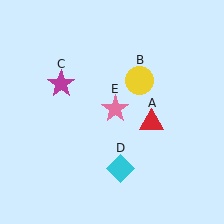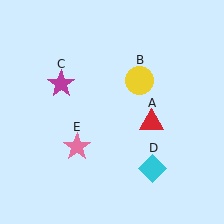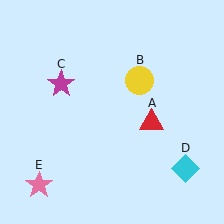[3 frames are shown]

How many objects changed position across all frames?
2 objects changed position: cyan diamond (object D), pink star (object E).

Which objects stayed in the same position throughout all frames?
Red triangle (object A) and yellow circle (object B) and magenta star (object C) remained stationary.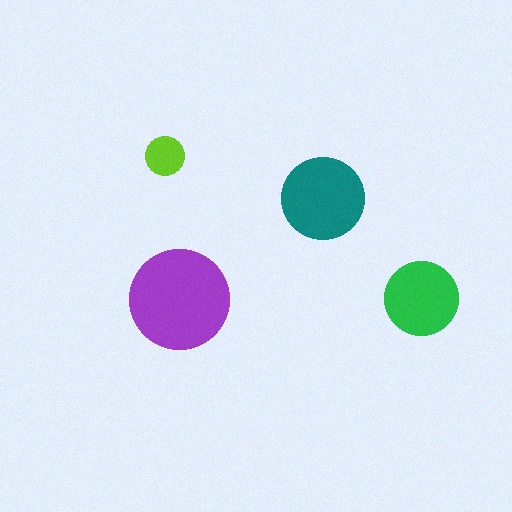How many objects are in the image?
There are 4 objects in the image.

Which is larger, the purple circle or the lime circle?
The purple one.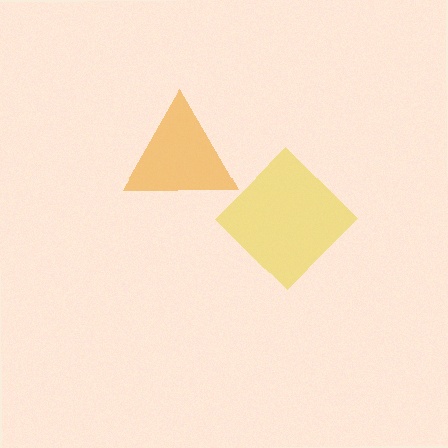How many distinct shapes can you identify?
There are 2 distinct shapes: an orange triangle, a yellow diamond.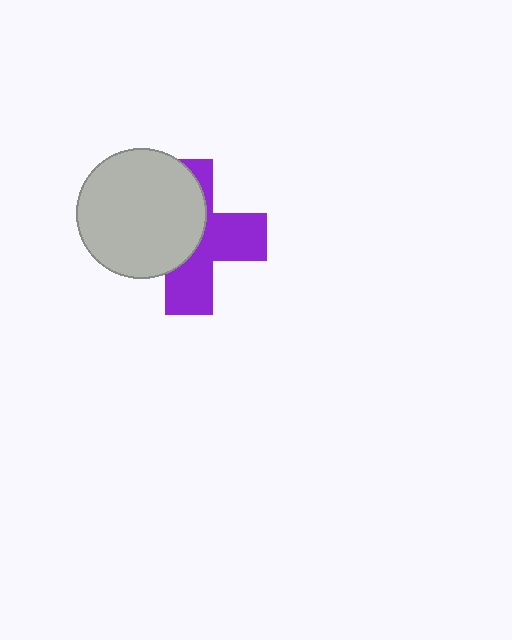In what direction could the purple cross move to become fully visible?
The purple cross could move right. That would shift it out from behind the light gray circle entirely.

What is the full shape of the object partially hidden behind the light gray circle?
The partially hidden object is a purple cross.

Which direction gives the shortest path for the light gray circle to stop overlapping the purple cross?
Moving left gives the shortest separation.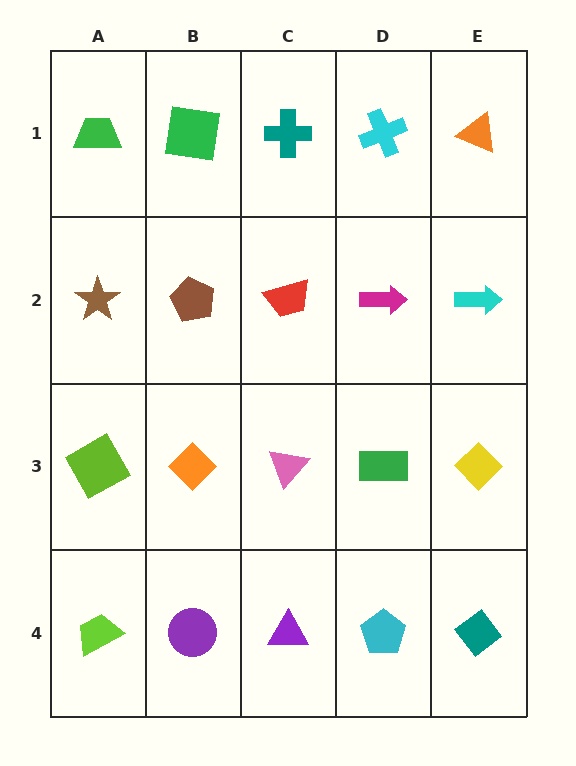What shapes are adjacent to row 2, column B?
A green square (row 1, column B), an orange diamond (row 3, column B), a brown star (row 2, column A), a red trapezoid (row 2, column C).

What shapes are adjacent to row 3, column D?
A magenta arrow (row 2, column D), a cyan pentagon (row 4, column D), a pink triangle (row 3, column C), a yellow diamond (row 3, column E).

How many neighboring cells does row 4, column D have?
3.